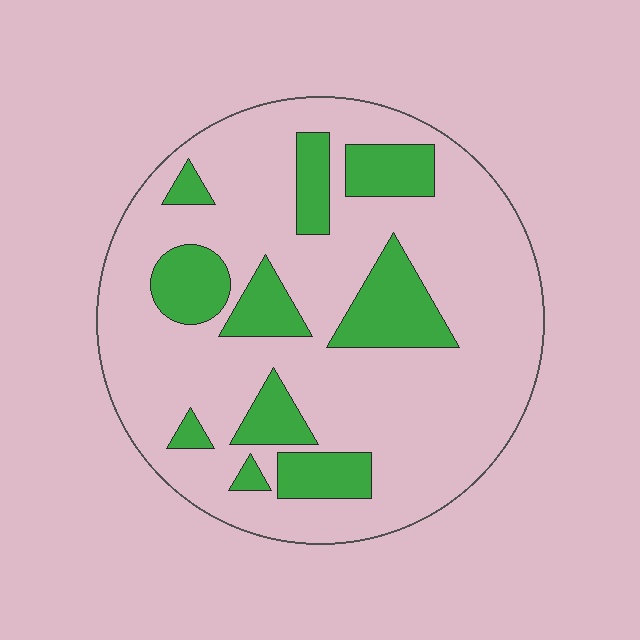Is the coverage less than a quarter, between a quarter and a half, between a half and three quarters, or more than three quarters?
Less than a quarter.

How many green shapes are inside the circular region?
10.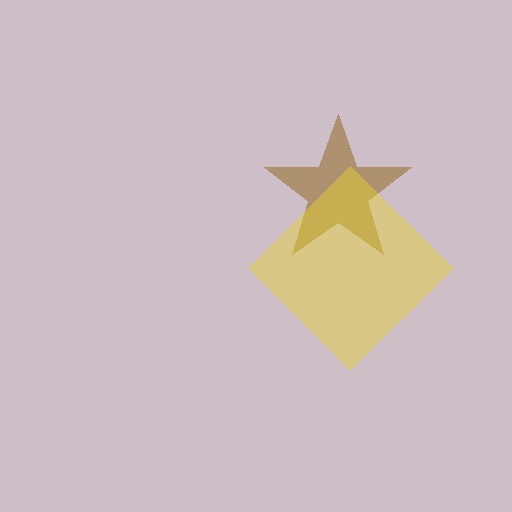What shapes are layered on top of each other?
The layered shapes are: a brown star, a yellow diamond.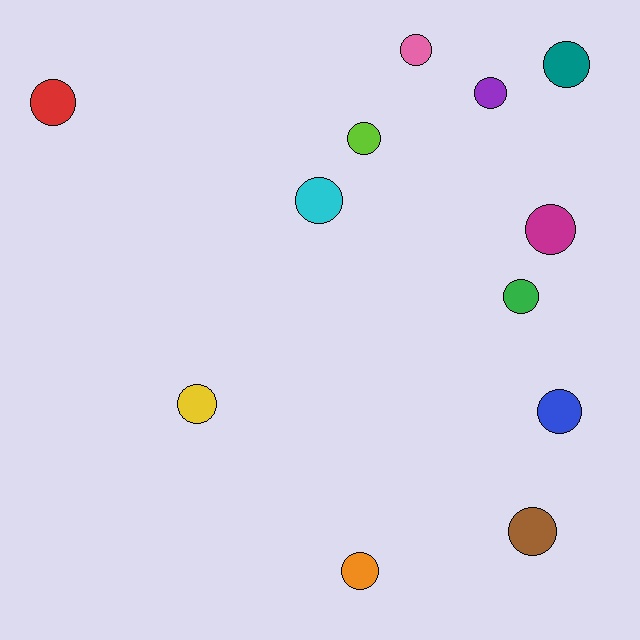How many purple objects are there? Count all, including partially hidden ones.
There is 1 purple object.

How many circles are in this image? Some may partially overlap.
There are 12 circles.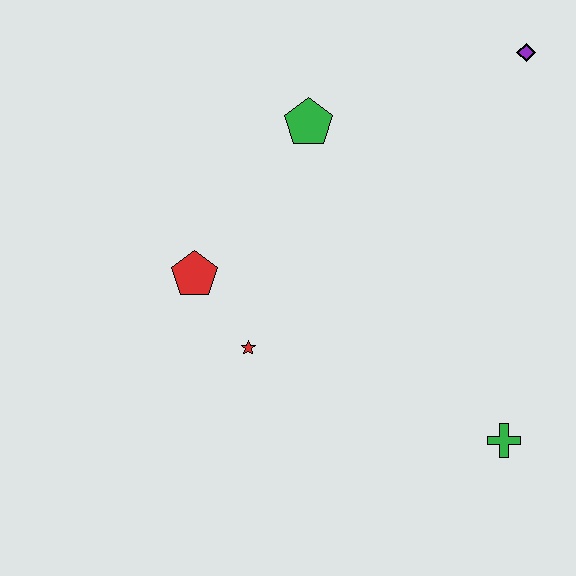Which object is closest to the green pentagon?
The red pentagon is closest to the green pentagon.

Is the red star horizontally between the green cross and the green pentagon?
No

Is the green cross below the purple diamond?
Yes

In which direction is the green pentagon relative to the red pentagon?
The green pentagon is above the red pentagon.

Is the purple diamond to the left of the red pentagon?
No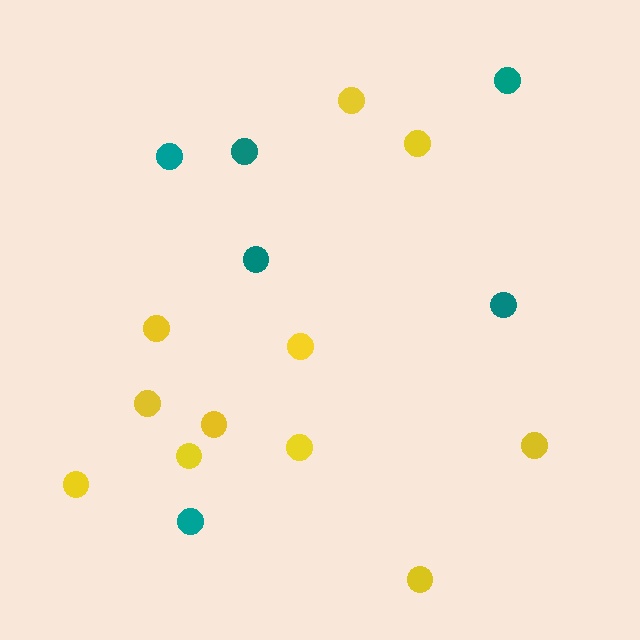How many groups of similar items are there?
There are 2 groups: one group of teal circles (6) and one group of yellow circles (11).